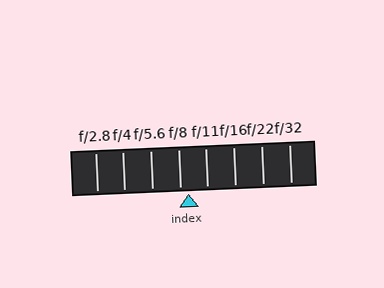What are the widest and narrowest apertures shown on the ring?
The widest aperture shown is f/2.8 and the narrowest is f/32.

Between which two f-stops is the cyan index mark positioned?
The index mark is between f/8 and f/11.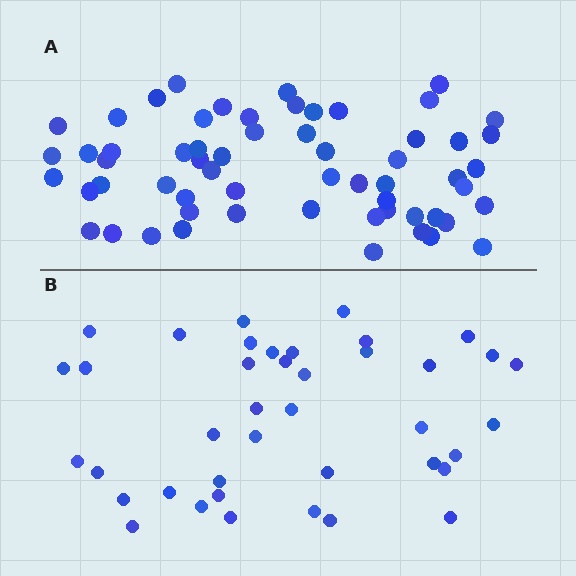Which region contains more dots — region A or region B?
Region A (the top region) has more dots.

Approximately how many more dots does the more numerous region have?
Region A has approximately 20 more dots than region B.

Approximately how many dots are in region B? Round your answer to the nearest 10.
About 40 dots.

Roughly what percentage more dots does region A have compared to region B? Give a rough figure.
About 50% more.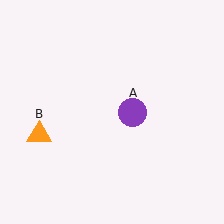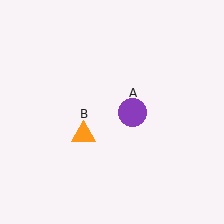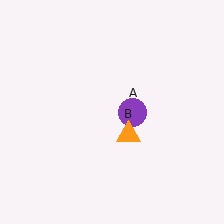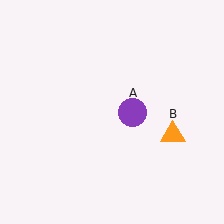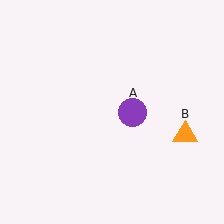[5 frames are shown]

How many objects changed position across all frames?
1 object changed position: orange triangle (object B).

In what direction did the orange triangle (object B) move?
The orange triangle (object B) moved right.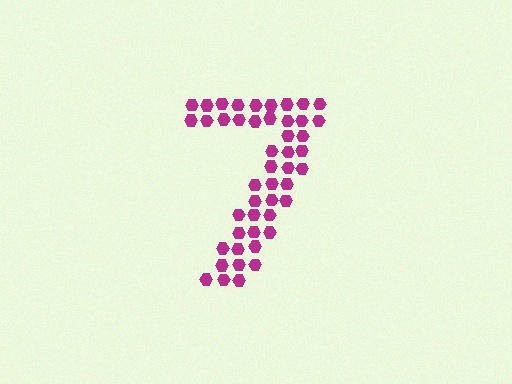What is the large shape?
The large shape is the digit 7.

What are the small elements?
The small elements are hexagons.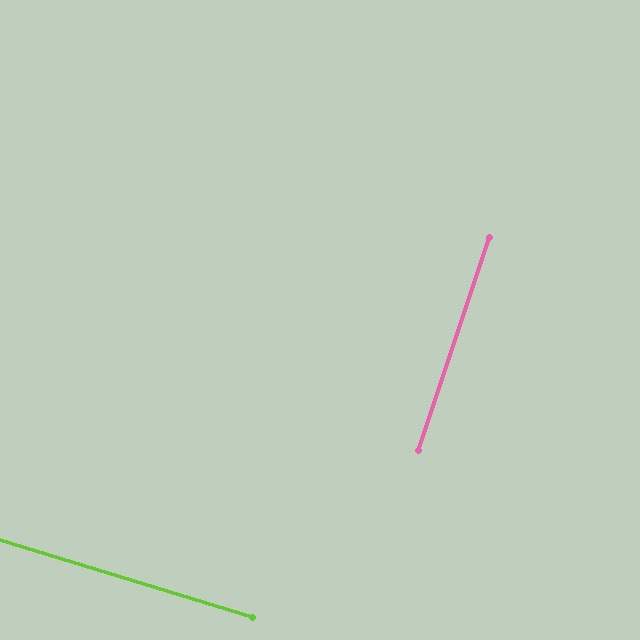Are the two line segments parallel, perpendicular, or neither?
Perpendicular — they meet at approximately 88°.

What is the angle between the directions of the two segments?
Approximately 88 degrees.